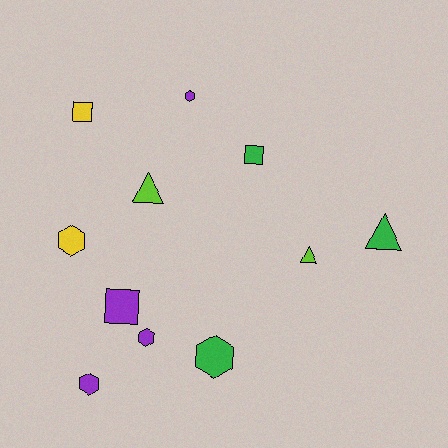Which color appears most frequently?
Purple, with 4 objects.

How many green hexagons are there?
There is 1 green hexagon.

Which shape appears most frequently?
Hexagon, with 5 objects.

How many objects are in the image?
There are 11 objects.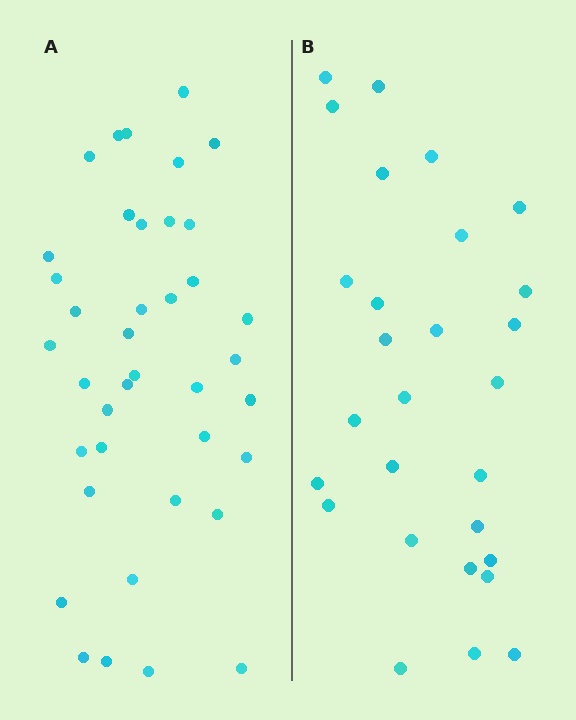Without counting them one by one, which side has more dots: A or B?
Region A (the left region) has more dots.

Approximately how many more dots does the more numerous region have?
Region A has roughly 12 or so more dots than region B.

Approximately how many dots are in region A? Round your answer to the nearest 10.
About 40 dots. (The exact count is 39, which rounds to 40.)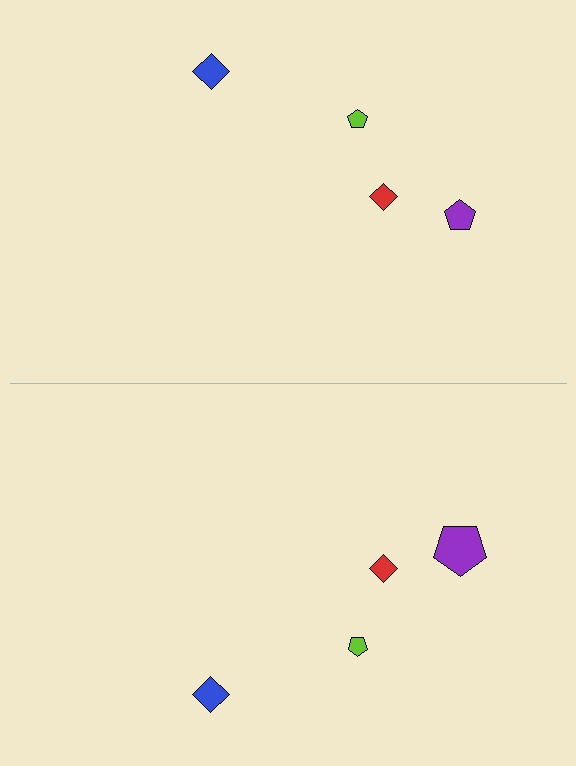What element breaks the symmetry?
The purple pentagon on the bottom side has a different size than its mirror counterpart.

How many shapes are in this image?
There are 8 shapes in this image.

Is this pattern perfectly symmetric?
No, the pattern is not perfectly symmetric. The purple pentagon on the bottom side has a different size than its mirror counterpart.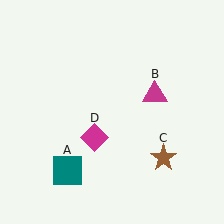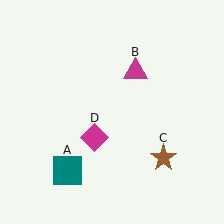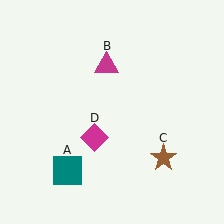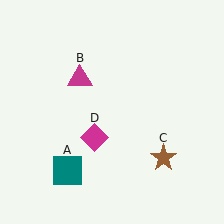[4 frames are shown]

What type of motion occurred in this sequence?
The magenta triangle (object B) rotated counterclockwise around the center of the scene.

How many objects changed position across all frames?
1 object changed position: magenta triangle (object B).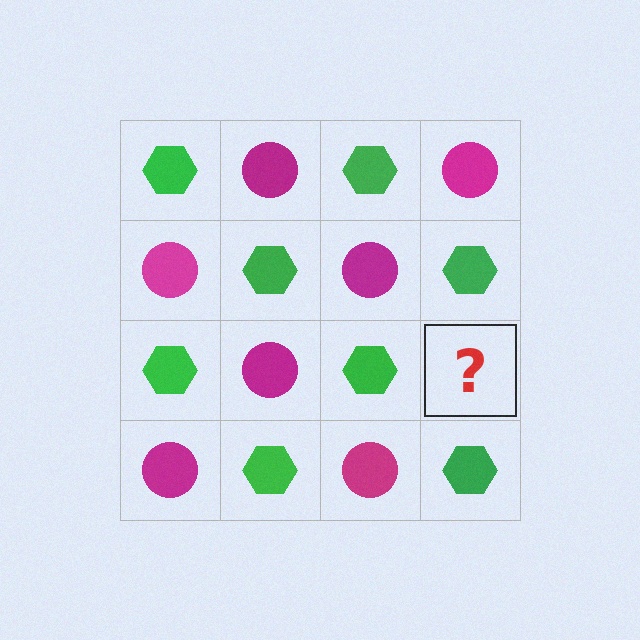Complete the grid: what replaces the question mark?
The question mark should be replaced with a magenta circle.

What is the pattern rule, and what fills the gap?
The rule is that it alternates green hexagon and magenta circle in a checkerboard pattern. The gap should be filled with a magenta circle.